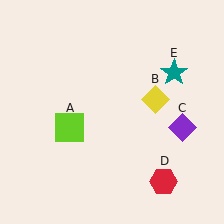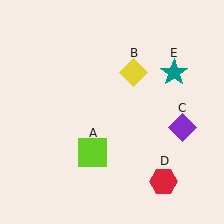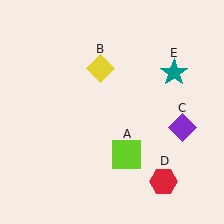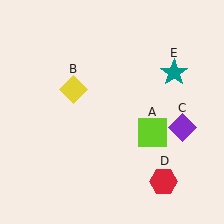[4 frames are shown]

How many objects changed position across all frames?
2 objects changed position: lime square (object A), yellow diamond (object B).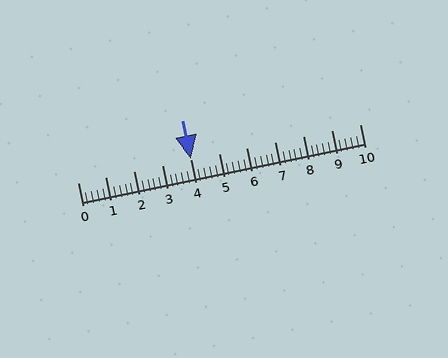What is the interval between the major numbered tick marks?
The major tick marks are spaced 1 units apart.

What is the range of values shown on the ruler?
The ruler shows values from 0 to 10.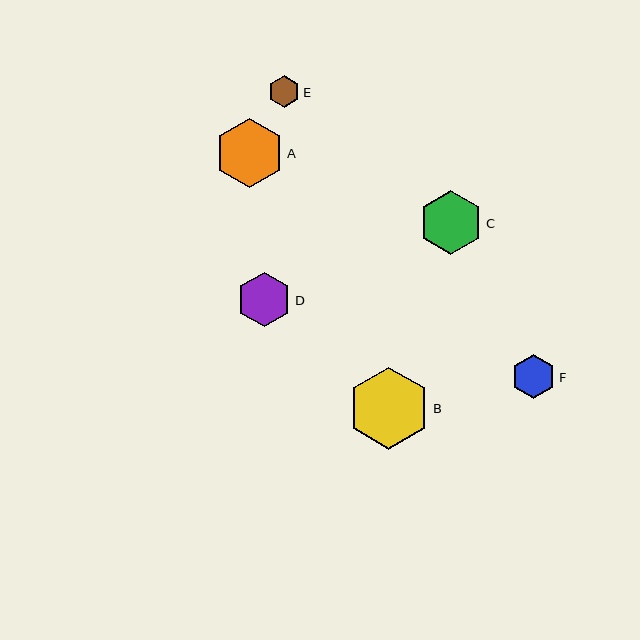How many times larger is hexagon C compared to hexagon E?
Hexagon C is approximately 2.0 times the size of hexagon E.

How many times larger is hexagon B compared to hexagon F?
Hexagon B is approximately 1.9 times the size of hexagon F.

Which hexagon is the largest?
Hexagon B is the largest with a size of approximately 82 pixels.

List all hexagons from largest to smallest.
From largest to smallest: B, A, C, D, F, E.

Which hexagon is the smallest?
Hexagon E is the smallest with a size of approximately 31 pixels.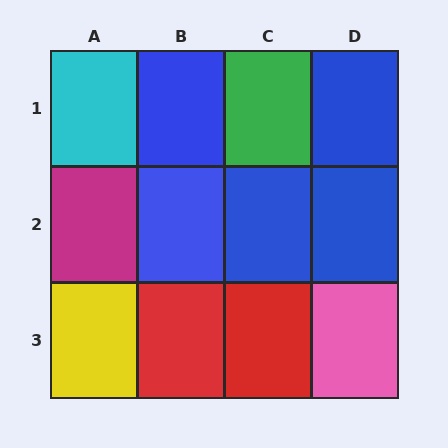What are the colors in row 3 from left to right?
Yellow, red, red, pink.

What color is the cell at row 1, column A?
Cyan.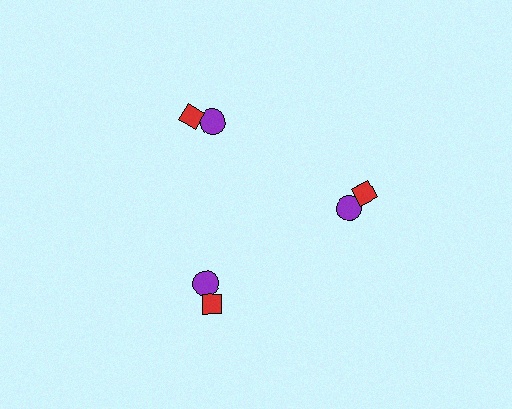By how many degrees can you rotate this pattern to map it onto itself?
The pattern maps onto itself every 120 degrees of rotation.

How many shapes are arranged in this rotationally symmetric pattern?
There are 6 shapes, arranged in 3 groups of 2.